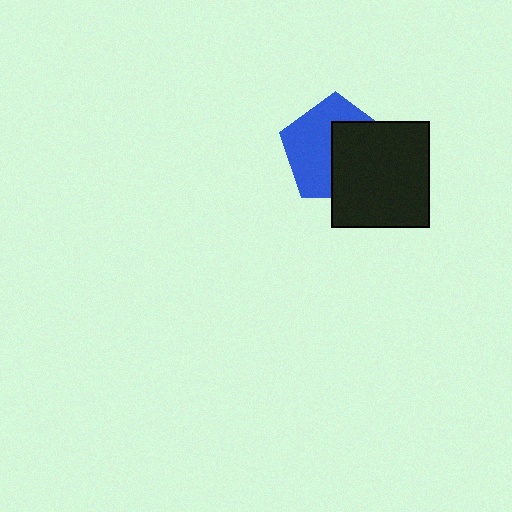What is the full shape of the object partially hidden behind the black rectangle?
The partially hidden object is a blue pentagon.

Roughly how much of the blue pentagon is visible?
About half of it is visible (roughly 54%).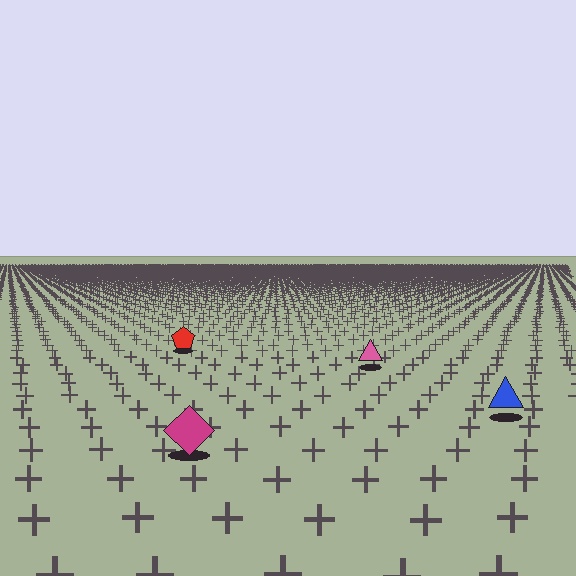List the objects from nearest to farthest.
From nearest to farthest: the magenta diamond, the blue triangle, the pink triangle, the red pentagon.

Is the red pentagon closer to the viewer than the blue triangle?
No. The blue triangle is closer — you can tell from the texture gradient: the ground texture is coarser near it.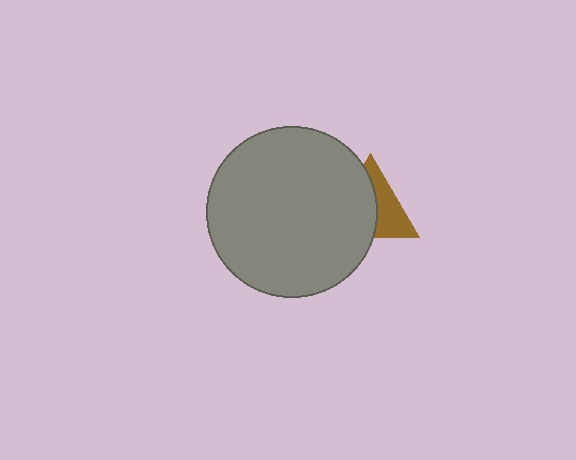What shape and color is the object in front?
The object in front is a gray circle.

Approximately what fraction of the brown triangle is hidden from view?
Roughly 55% of the brown triangle is hidden behind the gray circle.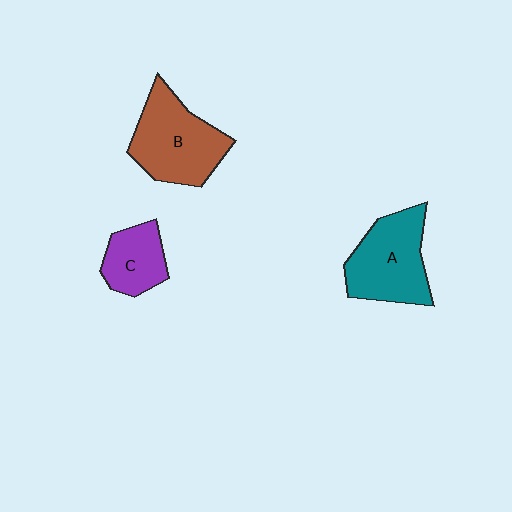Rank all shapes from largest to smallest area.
From largest to smallest: B (brown), A (teal), C (purple).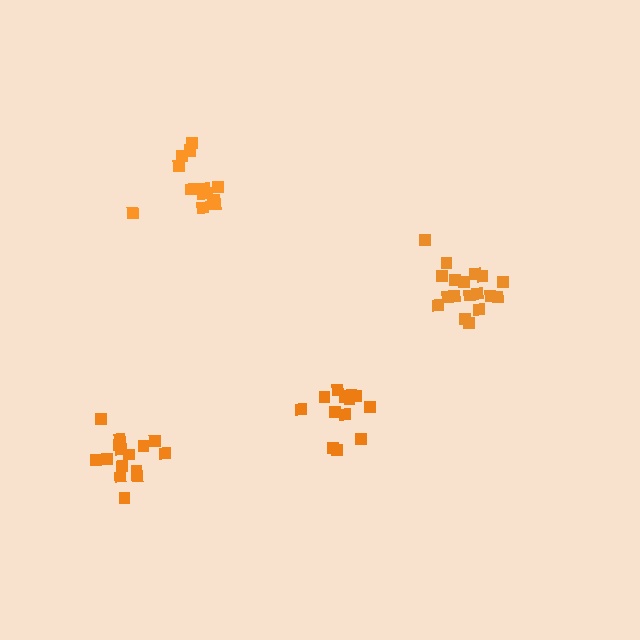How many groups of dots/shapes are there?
There are 4 groups.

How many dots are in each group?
Group 1: 13 dots, Group 2: 16 dots, Group 3: 18 dots, Group 4: 16 dots (63 total).